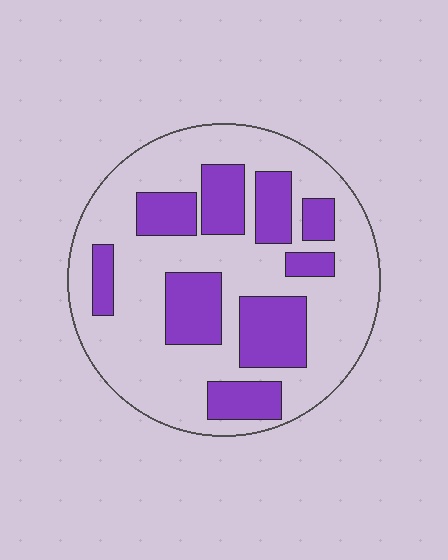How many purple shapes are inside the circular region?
9.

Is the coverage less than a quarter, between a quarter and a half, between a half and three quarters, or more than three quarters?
Between a quarter and a half.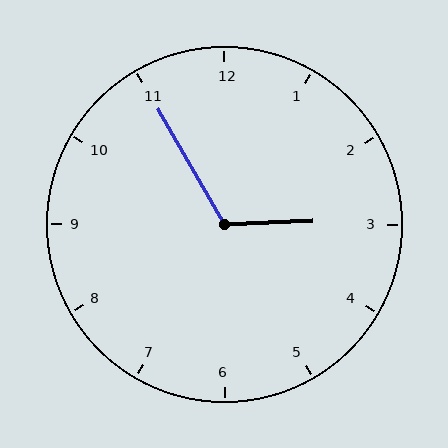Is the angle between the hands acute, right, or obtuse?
It is obtuse.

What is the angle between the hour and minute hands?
Approximately 118 degrees.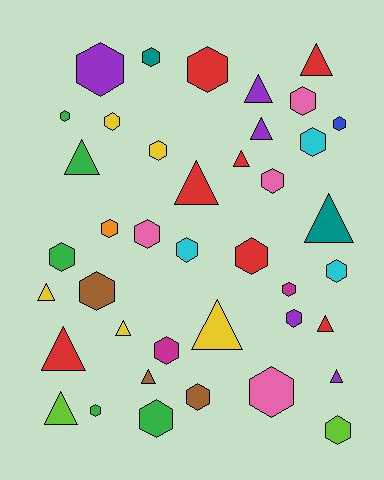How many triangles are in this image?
There are 15 triangles.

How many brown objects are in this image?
There are 3 brown objects.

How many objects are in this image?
There are 40 objects.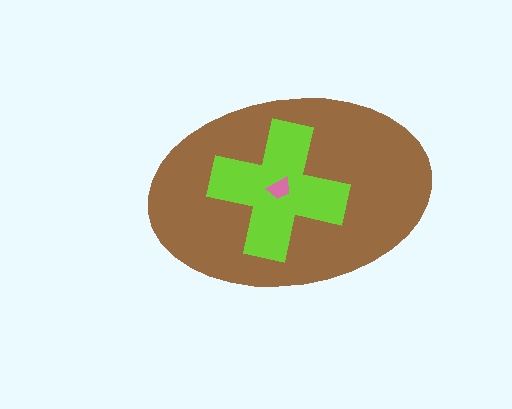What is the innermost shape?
The pink trapezoid.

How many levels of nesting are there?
3.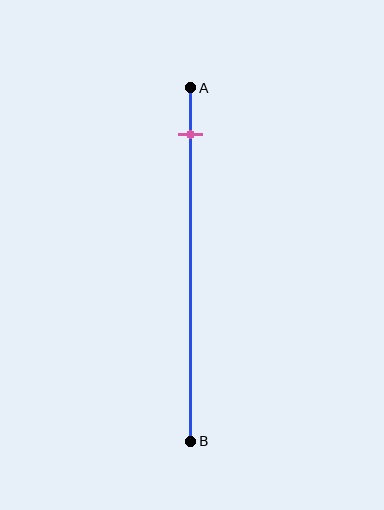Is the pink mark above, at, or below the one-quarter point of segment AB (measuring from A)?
The pink mark is above the one-quarter point of segment AB.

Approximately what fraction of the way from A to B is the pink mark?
The pink mark is approximately 15% of the way from A to B.